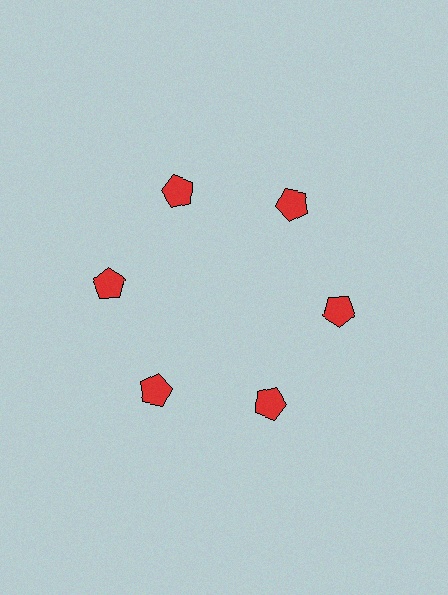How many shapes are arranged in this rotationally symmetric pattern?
There are 6 shapes, arranged in 6 groups of 1.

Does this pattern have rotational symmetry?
Yes, this pattern has 6-fold rotational symmetry. It looks the same after rotating 60 degrees around the center.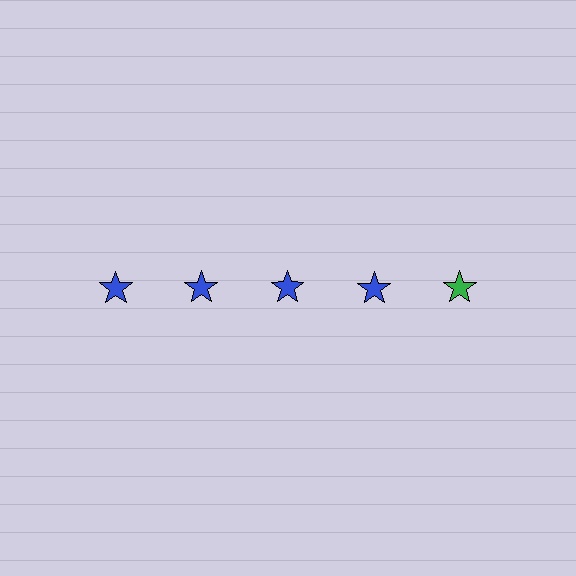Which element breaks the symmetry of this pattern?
The green star in the top row, rightmost column breaks the symmetry. All other shapes are blue stars.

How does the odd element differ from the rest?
It has a different color: green instead of blue.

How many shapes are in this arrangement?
There are 5 shapes arranged in a grid pattern.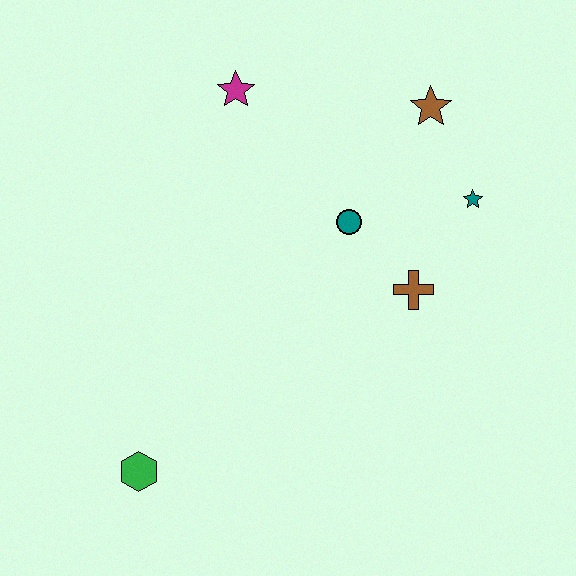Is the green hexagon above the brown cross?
No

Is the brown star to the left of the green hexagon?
No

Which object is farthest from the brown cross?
The green hexagon is farthest from the brown cross.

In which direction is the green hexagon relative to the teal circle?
The green hexagon is below the teal circle.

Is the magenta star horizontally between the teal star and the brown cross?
No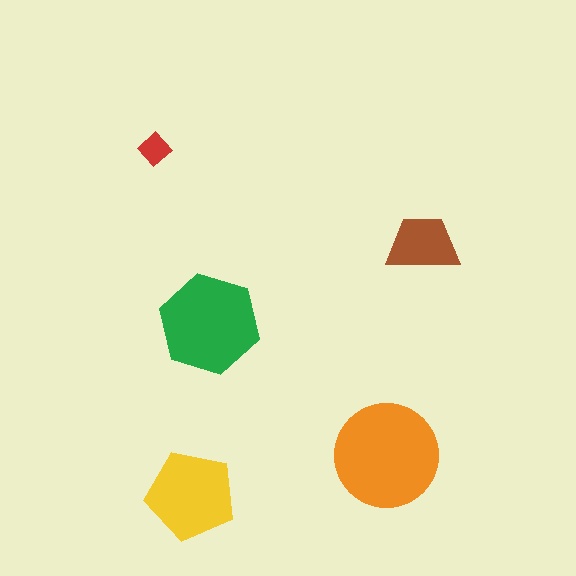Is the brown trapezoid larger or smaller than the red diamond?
Larger.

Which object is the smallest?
The red diamond.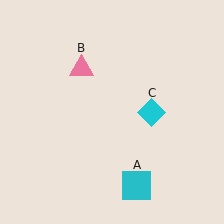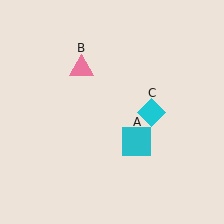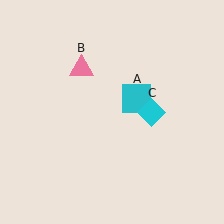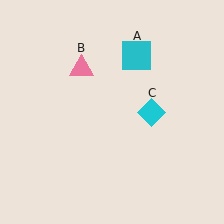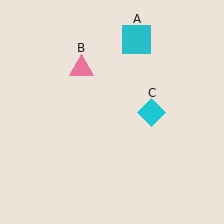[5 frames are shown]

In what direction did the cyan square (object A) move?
The cyan square (object A) moved up.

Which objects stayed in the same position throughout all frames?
Pink triangle (object B) and cyan diamond (object C) remained stationary.